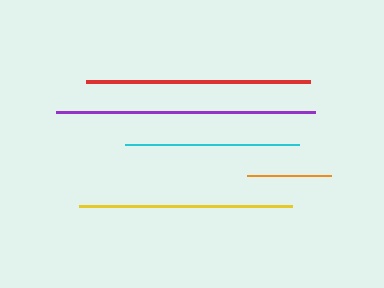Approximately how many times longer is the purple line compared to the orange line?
The purple line is approximately 3.1 times the length of the orange line.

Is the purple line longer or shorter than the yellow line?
The purple line is longer than the yellow line.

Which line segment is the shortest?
The orange line is the shortest at approximately 84 pixels.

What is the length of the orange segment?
The orange segment is approximately 84 pixels long.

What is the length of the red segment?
The red segment is approximately 224 pixels long.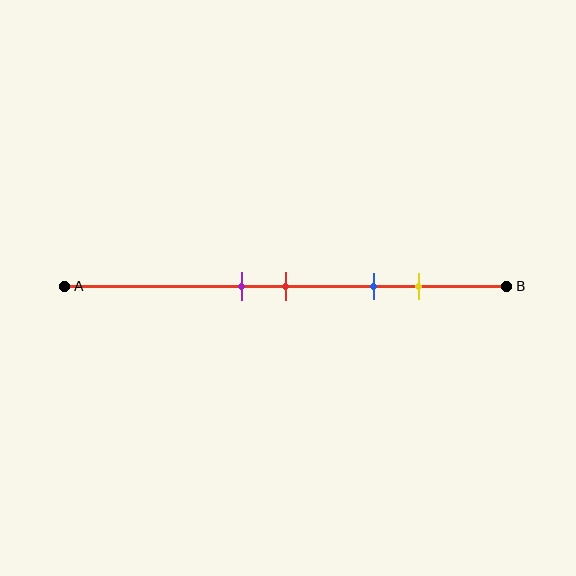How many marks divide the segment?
There are 4 marks dividing the segment.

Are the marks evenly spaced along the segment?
No, the marks are not evenly spaced.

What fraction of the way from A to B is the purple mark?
The purple mark is approximately 40% (0.4) of the way from A to B.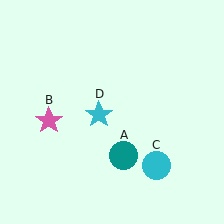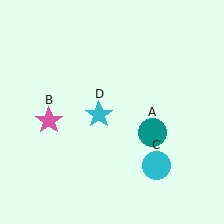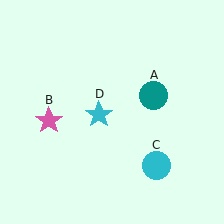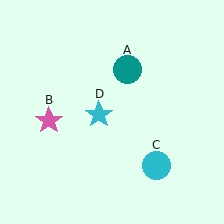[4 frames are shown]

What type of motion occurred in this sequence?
The teal circle (object A) rotated counterclockwise around the center of the scene.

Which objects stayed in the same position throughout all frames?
Pink star (object B) and cyan circle (object C) and cyan star (object D) remained stationary.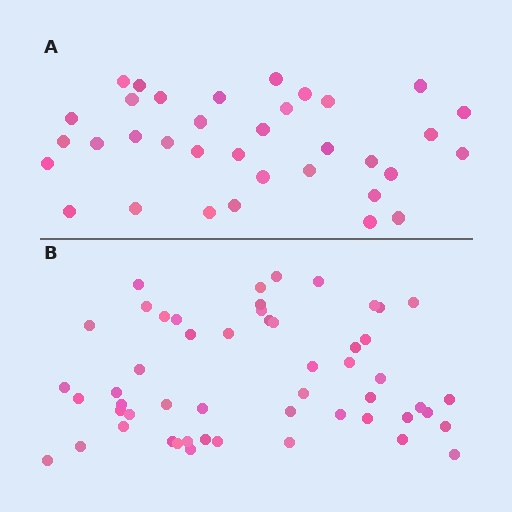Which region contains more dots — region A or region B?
Region B (the bottom region) has more dots.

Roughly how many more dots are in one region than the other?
Region B has approximately 20 more dots than region A.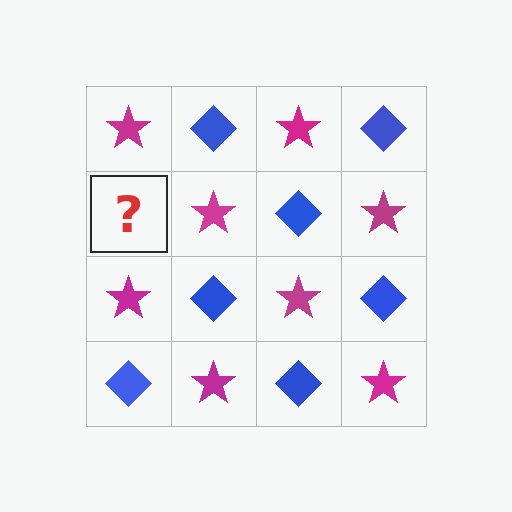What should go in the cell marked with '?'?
The missing cell should contain a blue diamond.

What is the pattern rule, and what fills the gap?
The rule is that it alternates magenta star and blue diamond in a checkerboard pattern. The gap should be filled with a blue diamond.